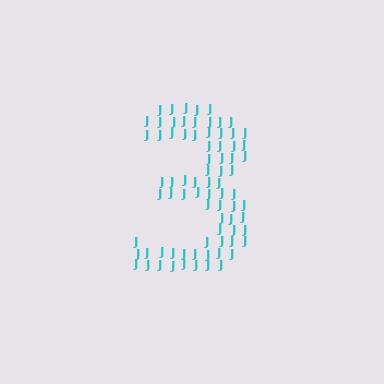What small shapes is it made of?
It is made of small letter J's.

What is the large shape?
The large shape is the digit 3.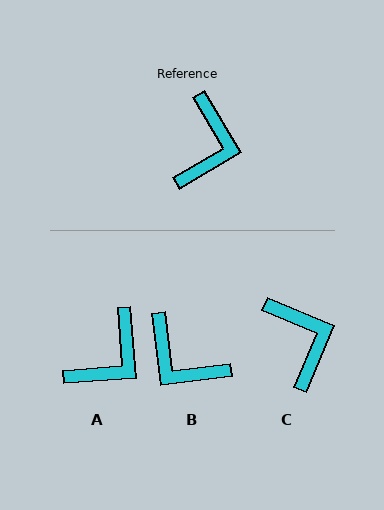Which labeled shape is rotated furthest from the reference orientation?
B, about 114 degrees away.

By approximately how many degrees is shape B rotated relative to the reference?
Approximately 114 degrees clockwise.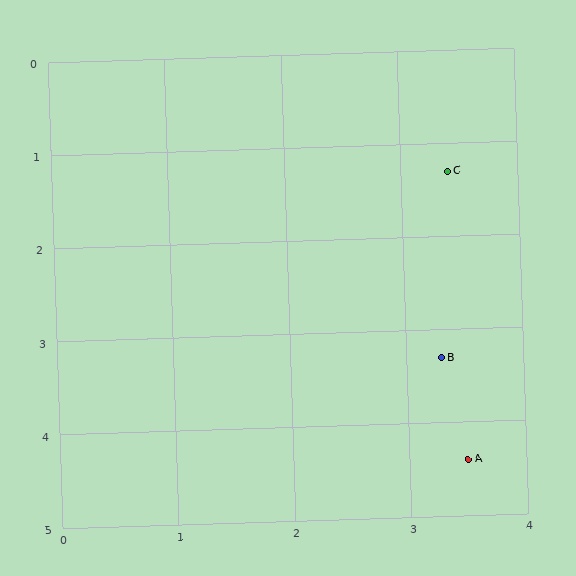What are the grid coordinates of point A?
Point A is at approximately (3.5, 4.4).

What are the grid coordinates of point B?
Point B is at approximately (3.3, 3.3).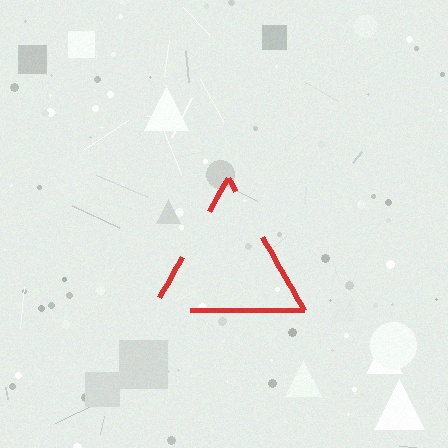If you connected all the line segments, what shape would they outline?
They would outline a triangle.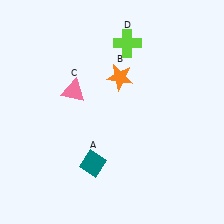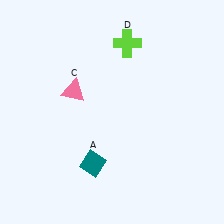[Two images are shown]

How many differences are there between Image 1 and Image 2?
There is 1 difference between the two images.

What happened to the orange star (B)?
The orange star (B) was removed in Image 2. It was in the top-right area of Image 1.